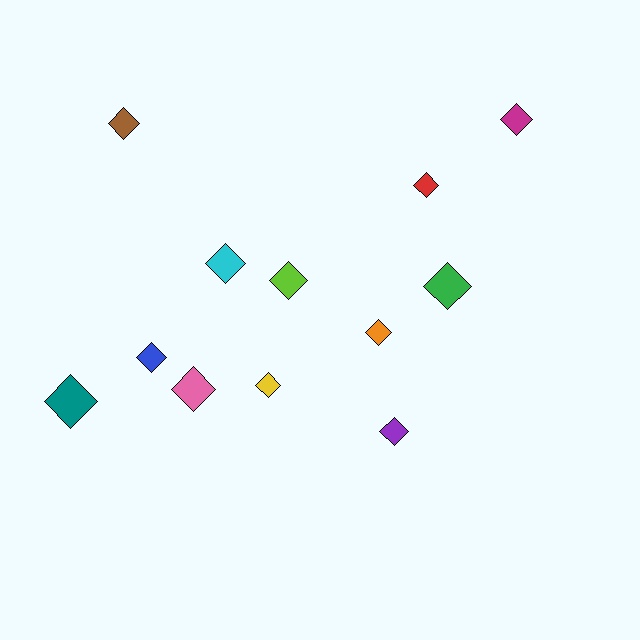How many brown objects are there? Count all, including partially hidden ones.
There is 1 brown object.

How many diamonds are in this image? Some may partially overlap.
There are 12 diamonds.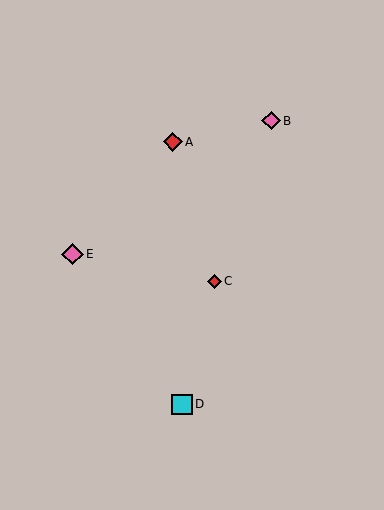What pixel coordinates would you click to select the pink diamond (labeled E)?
Click at (73, 254) to select the pink diamond E.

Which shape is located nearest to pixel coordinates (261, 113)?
The pink diamond (labeled B) at (271, 121) is nearest to that location.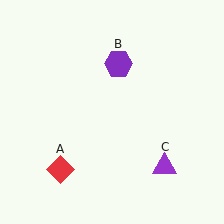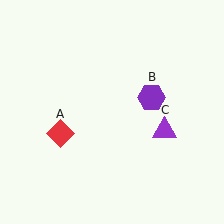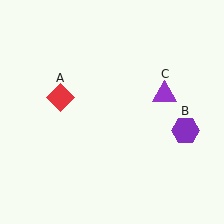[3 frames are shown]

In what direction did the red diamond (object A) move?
The red diamond (object A) moved up.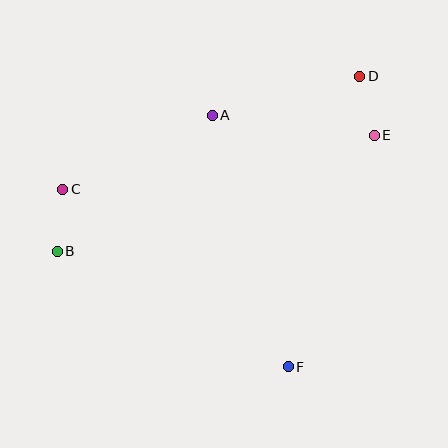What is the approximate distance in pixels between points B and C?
The distance between B and C is approximately 62 pixels.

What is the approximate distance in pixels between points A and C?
The distance between A and C is approximately 167 pixels.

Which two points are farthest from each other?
Points B and D are farthest from each other.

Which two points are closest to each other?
Points D and E are closest to each other.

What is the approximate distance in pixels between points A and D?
The distance between A and D is approximately 153 pixels.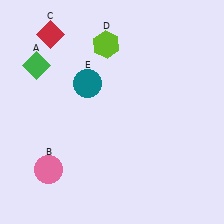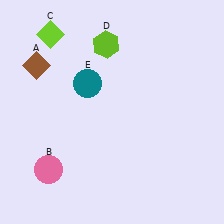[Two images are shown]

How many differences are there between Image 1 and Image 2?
There are 2 differences between the two images.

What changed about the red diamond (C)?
In Image 1, C is red. In Image 2, it changed to lime.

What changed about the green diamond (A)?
In Image 1, A is green. In Image 2, it changed to brown.